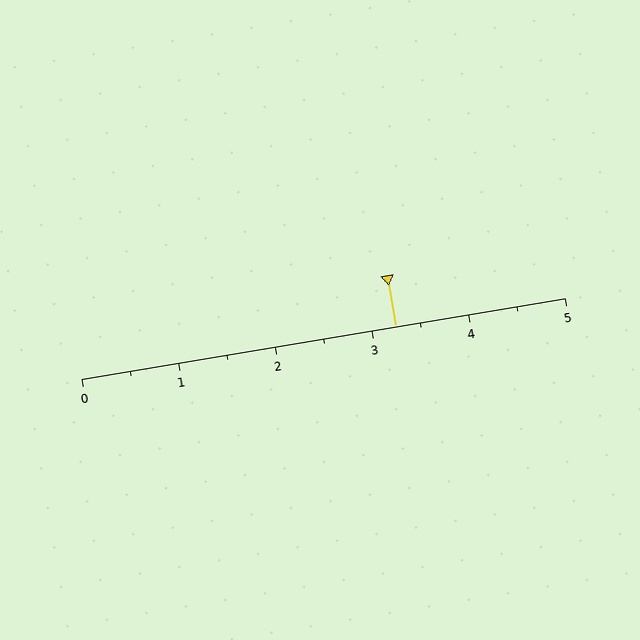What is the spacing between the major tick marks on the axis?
The major ticks are spaced 1 apart.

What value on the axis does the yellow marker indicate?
The marker indicates approximately 3.2.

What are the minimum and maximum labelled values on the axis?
The axis runs from 0 to 5.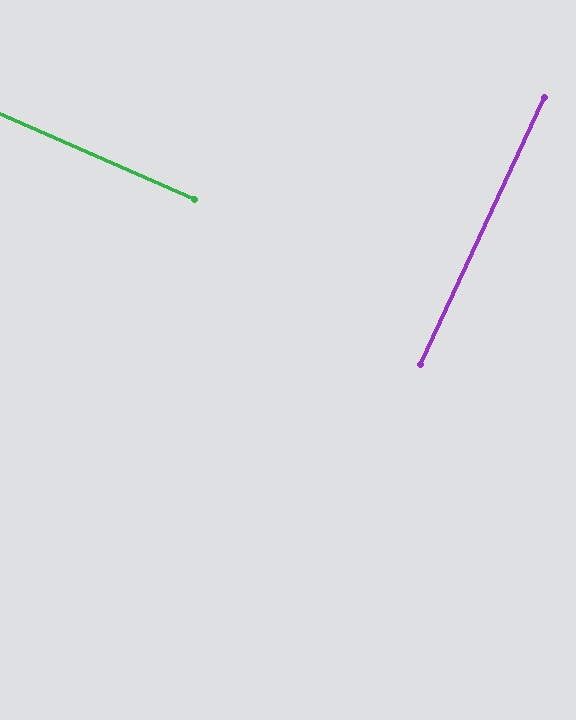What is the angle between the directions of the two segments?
Approximately 89 degrees.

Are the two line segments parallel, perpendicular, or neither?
Perpendicular — they meet at approximately 89°.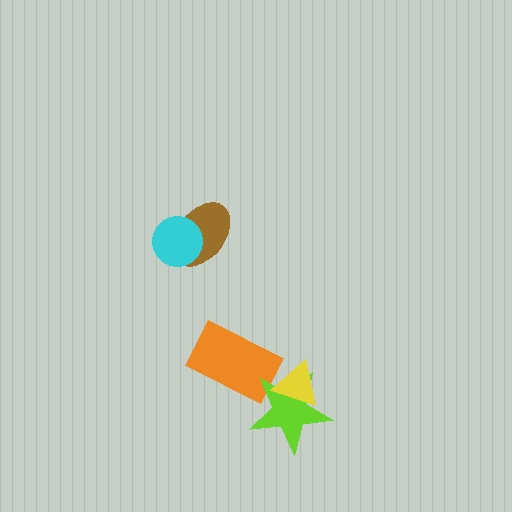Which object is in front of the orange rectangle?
The lime star is in front of the orange rectangle.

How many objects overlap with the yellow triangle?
1 object overlaps with the yellow triangle.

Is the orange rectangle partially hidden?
Yes, it is partially covered by another shape.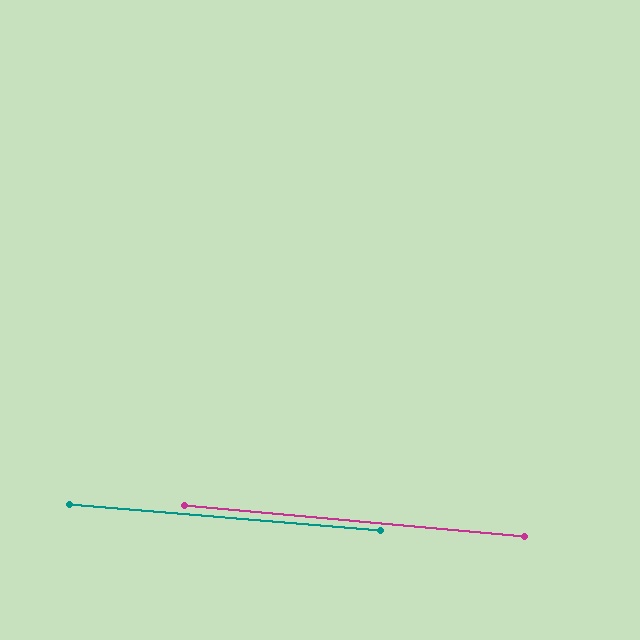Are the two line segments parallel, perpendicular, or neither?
Parallel — their directions differ by only 0.3°.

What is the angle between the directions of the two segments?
Approximately 0 degrees.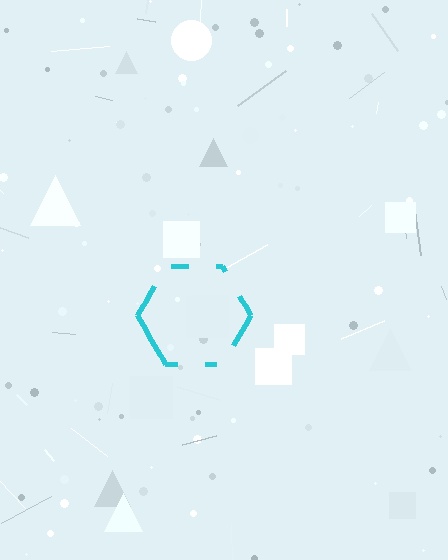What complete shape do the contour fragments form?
The contour fragments form a hexagon.